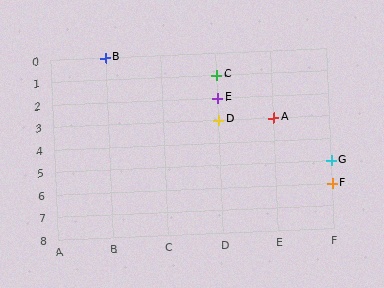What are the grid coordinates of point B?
Point B is at grid coordinates (B, 0).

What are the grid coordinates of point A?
Point A is at grid coordinates (E, 3).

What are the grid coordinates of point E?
Point E is at grid coordinates (D, 2).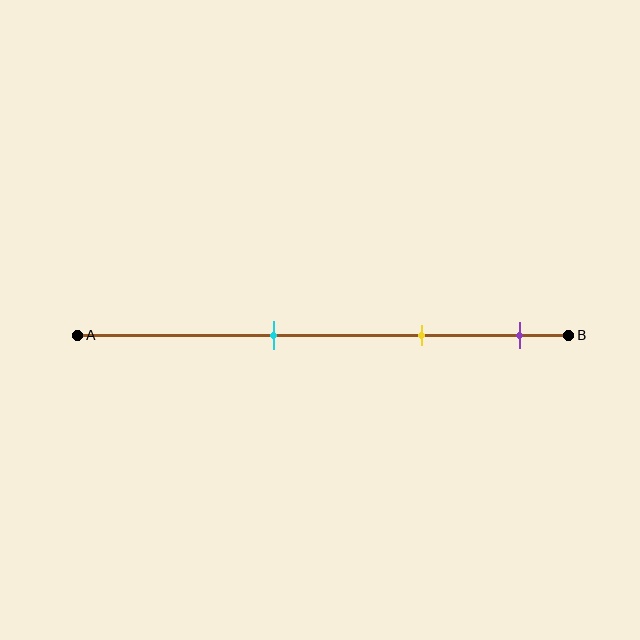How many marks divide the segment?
There are 3 marks dividing the segment.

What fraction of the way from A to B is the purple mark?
The purple mark is approximately 90% (0.9) of the way from A to B.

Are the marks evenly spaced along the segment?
Yes, the marks are approximately evenly spaced.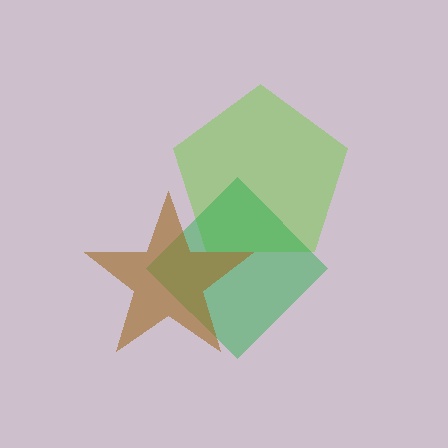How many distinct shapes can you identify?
There are 3 distinct shapes: a lime pentagon, a green diamond, a brown star.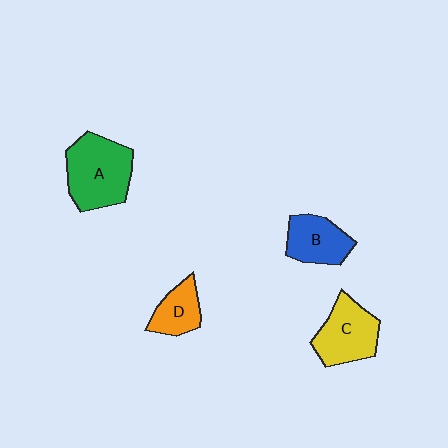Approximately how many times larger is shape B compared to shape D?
Approximately 1.3 times.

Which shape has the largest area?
Shape A (green).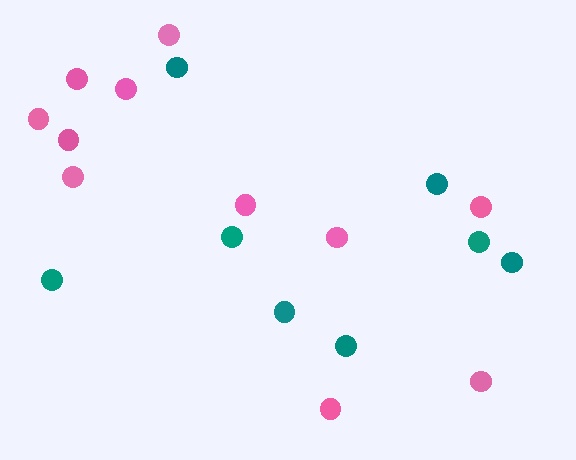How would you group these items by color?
There are 2 groups: one group of teal circles (8) and one group of pink circles (11).